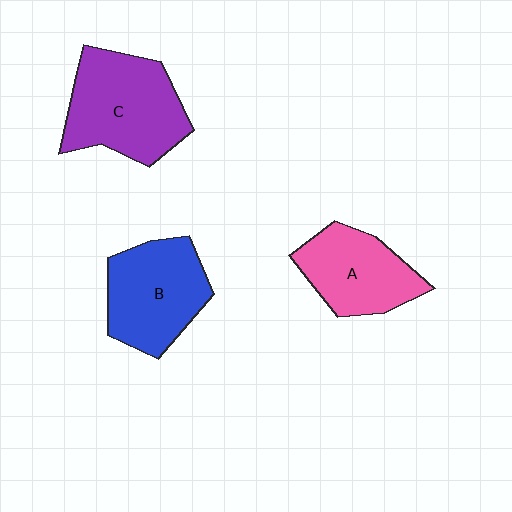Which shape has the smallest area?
Shape A (pink).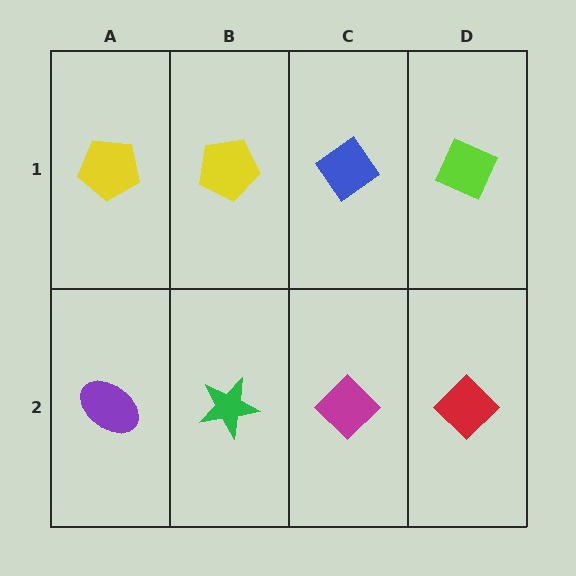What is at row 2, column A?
A purple ellipse.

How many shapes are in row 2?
4 shapes.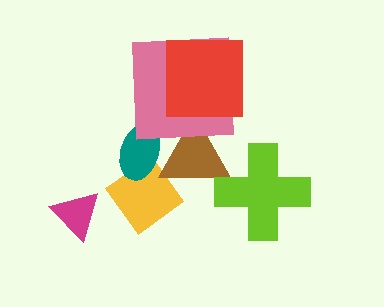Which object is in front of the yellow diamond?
The teal ellipse is in front of the yellow diamond.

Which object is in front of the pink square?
The red square is in front of the pink square.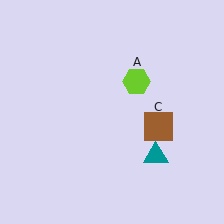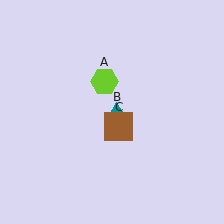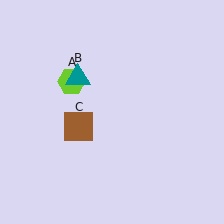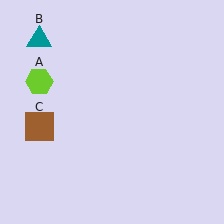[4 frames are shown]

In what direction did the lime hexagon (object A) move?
The lime hexagon (object A) moved left.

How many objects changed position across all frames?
3 objects changed position: lime hexagon (object A), teal triangle (object B), brown square (object C).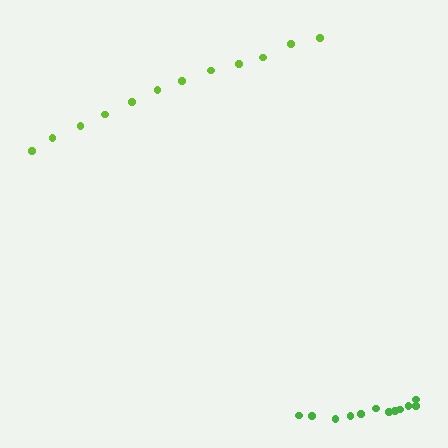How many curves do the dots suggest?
There are 2 distinct paths.